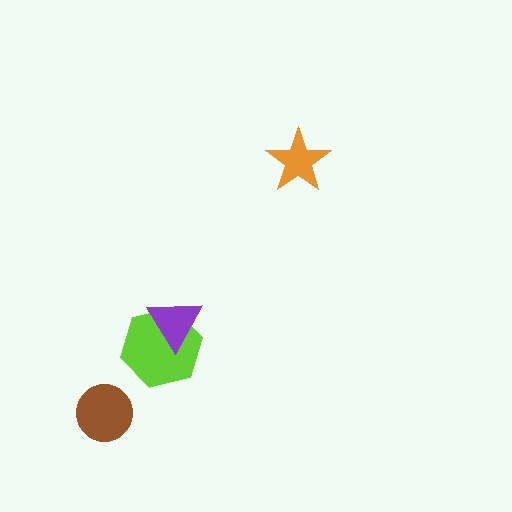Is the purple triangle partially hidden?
No, no other shape covers it.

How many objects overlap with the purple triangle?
1 object overlaps with the purple triangle.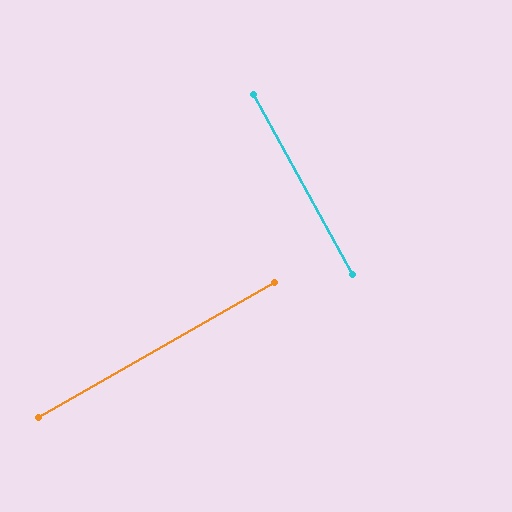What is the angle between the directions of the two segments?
Approximately 89 degrees.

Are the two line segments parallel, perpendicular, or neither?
Perpendicular — they meet at approximately 89°.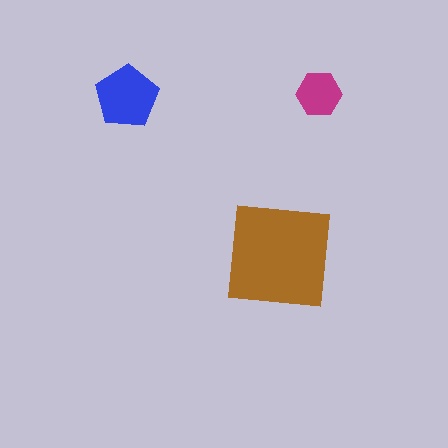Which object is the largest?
The brown square.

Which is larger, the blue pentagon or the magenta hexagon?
The blue pentagon.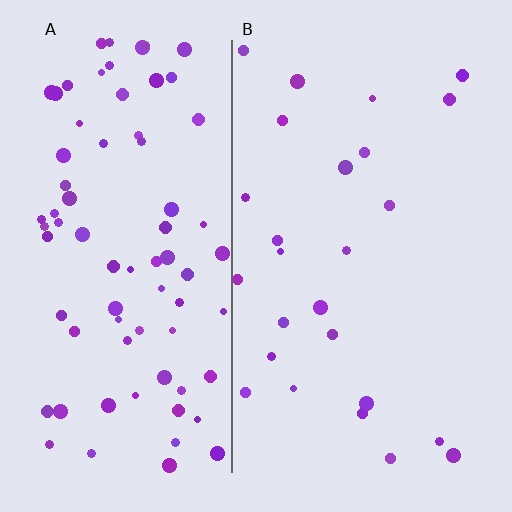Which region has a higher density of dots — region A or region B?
A (the left).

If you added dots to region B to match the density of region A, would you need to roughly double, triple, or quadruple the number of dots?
Approximately triple.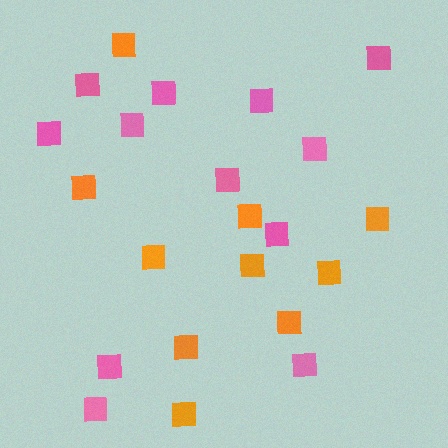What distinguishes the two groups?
There are 2 groups: one group of orange squares (10) and one group of pink squares (12).